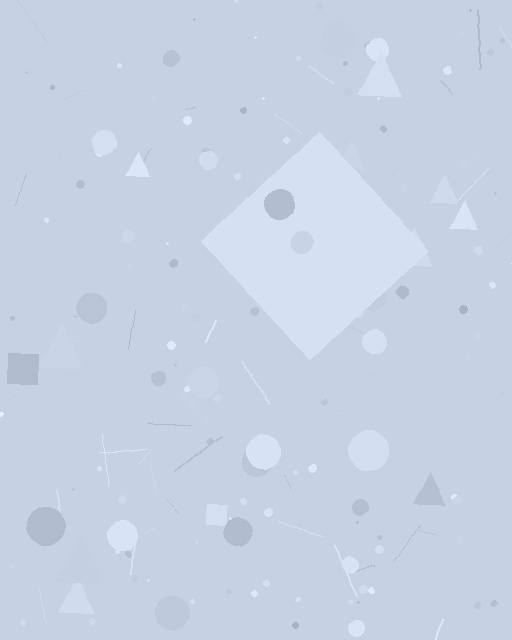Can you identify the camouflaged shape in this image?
The camouflaged shape is a diamond.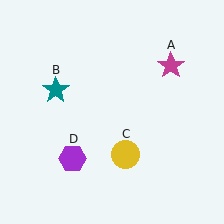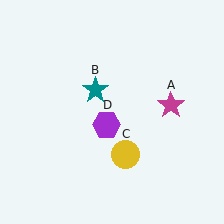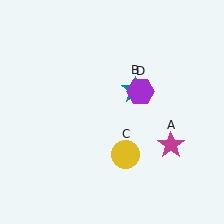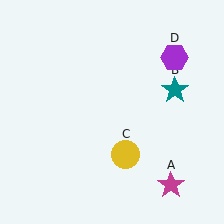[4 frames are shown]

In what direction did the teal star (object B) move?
The teal star (object B) moved right.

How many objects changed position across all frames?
3 objects changed position: magenta star (object A), teal star (object B), purple hexagon (object D).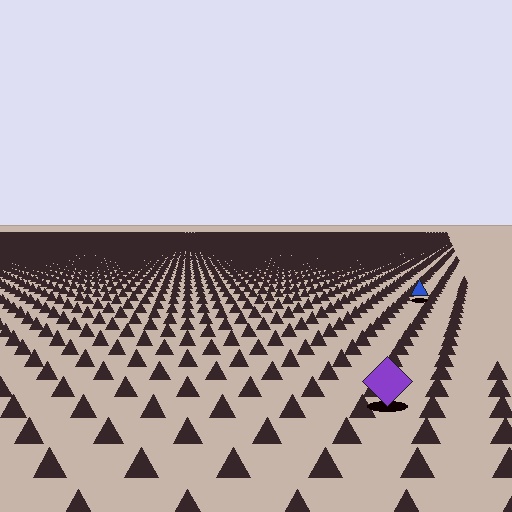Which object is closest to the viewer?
The purple diamond is closest. The texture marks near it are larger and more spread out.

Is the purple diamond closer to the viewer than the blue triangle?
Yes. The purple diamond is closer — you can tell from the texture gradient: the ground texture is coarser near it.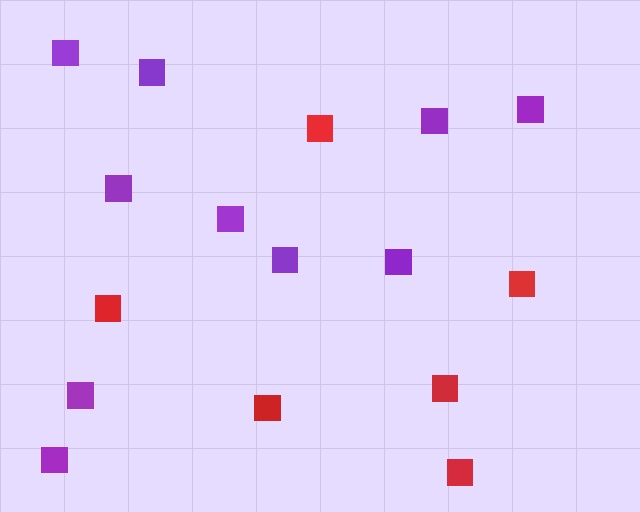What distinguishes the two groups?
There are 2 groups: one group of red squares (6) and one group of purple squares (10).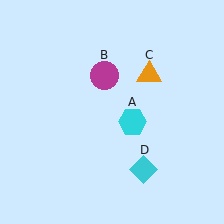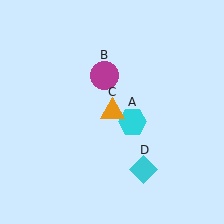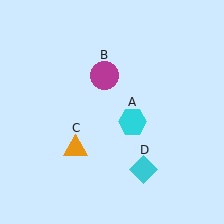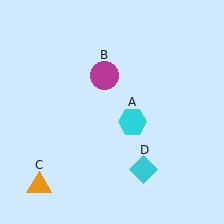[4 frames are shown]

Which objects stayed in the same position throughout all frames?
Cyan hexagon (object A) and magenta circle (object B) and cyan diamond (object D) remained stationary.